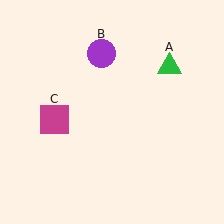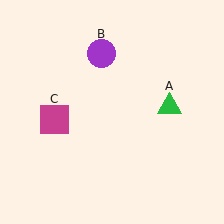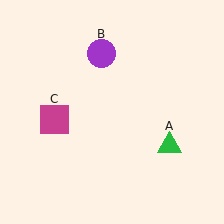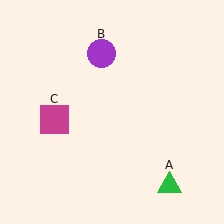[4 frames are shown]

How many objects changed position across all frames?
1 object changed position: green triangle (object A).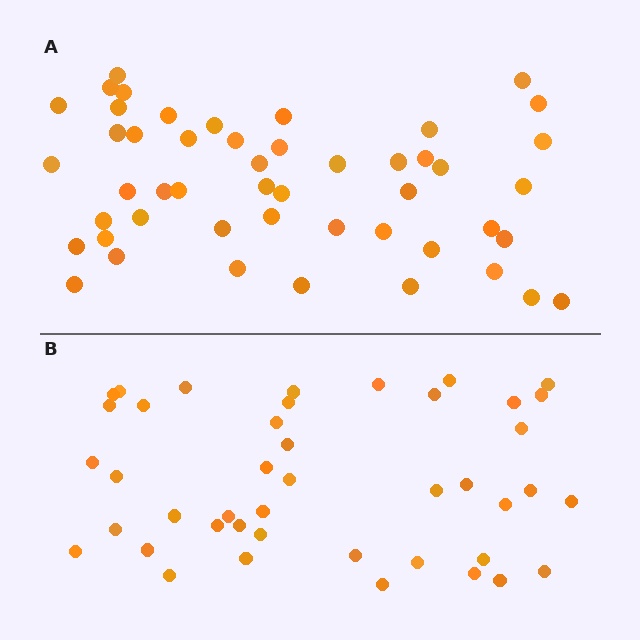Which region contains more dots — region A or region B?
Region A (the top region) has more dots.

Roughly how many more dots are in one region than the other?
Region A has about 6 more dots than region B.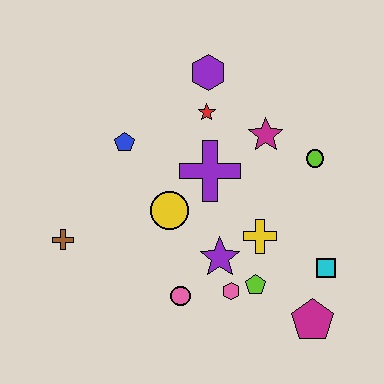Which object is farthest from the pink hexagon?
The purple hexagon is farthest from the pink hexagon.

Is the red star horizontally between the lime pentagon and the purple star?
No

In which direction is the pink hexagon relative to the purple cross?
The pink hexagon is below the purple cross.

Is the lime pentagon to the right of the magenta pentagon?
No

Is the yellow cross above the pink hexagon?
Yes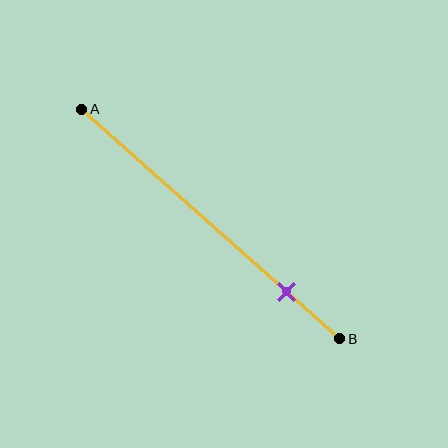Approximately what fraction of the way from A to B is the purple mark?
The purple mark is approximately 80% of the way from A to B.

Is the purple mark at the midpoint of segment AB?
No, the mark is at about 80% from A, not at the 50% midpoint.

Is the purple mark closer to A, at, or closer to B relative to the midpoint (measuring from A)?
The purple mark is closer to point B than the midpoint of segment AB.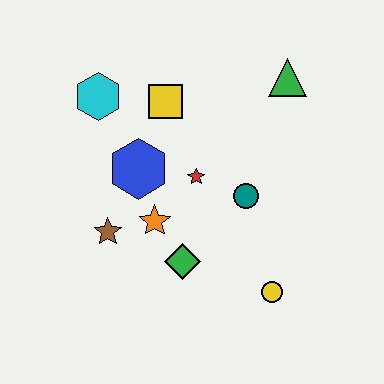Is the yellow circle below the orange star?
Yes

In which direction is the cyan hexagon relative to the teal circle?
The cyan hexagon is to the left of the teal circle.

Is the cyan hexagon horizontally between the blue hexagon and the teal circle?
No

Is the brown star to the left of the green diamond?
Yes